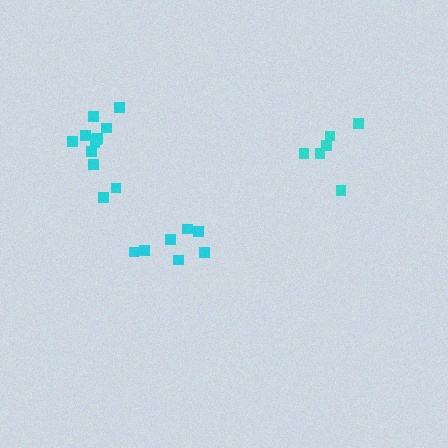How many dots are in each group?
Group 1: 12 dots, Group 2: 7 dots, Group 3: 6 dots (25 total).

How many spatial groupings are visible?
There are 3 spatial groupings.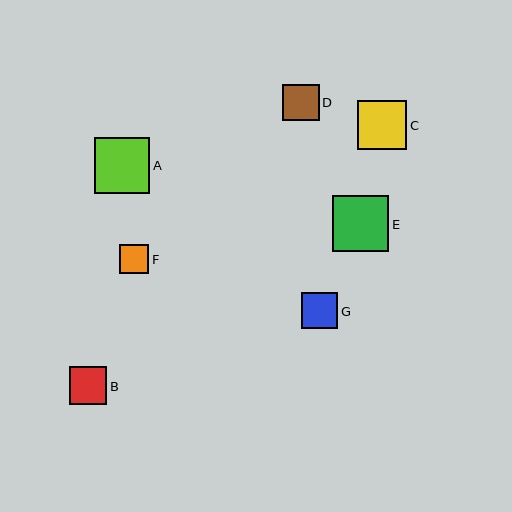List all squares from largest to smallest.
From largest to smallest: E, A, C, B, D, G, F.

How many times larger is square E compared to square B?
Square E is approximately 1.5 times the size of square B.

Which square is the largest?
Square E is the largest with a size of approximately 56 pixels.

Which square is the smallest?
Square F is the smallest with a size of approximately 30 pixels.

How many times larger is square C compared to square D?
Square C is approximately 1.3 times the size of square D.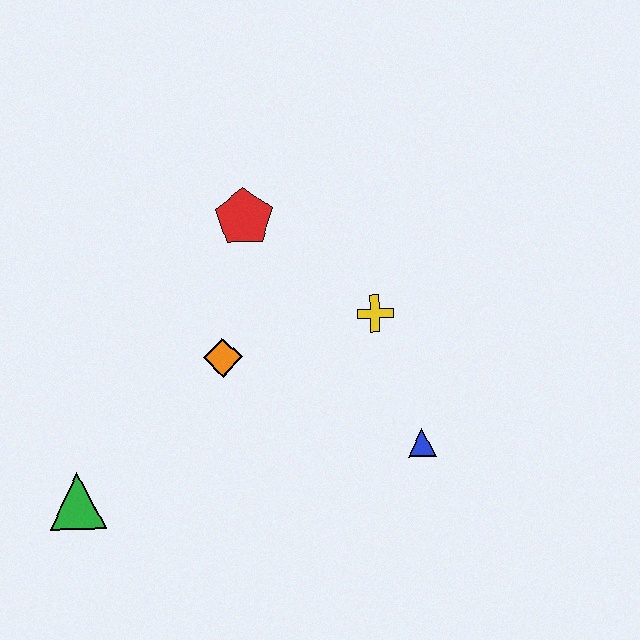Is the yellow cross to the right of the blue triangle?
No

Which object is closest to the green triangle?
The orange diamond is closest to the green triangle.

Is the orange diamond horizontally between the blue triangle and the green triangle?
Yes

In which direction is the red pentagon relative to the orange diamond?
The red pentagon is above the orange diamond.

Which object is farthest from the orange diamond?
The blue triangle is farthest from the orange diamond.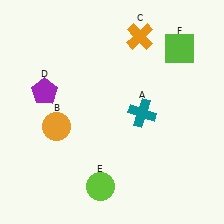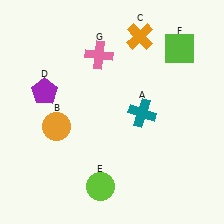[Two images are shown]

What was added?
A pink cross (G) was added in Image 2.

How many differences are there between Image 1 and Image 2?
There is 1 difference between the two images.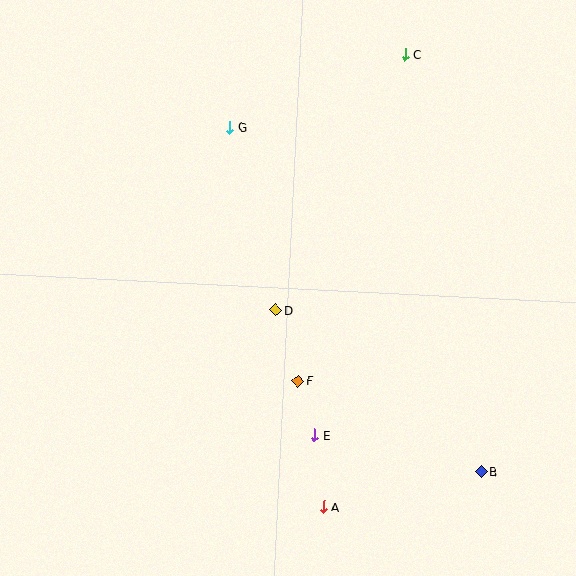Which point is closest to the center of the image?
Point D at (276, 310) is closest to the center.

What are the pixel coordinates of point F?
Point F is at (298, 381).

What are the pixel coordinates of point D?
Point D is at (276, 310).